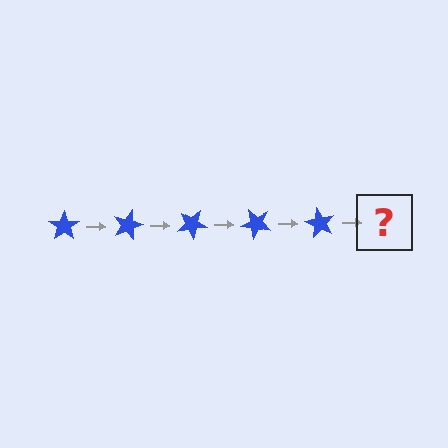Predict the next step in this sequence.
The next step is a blue star rotated 75 degrees.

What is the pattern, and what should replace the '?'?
The pattern is that the star rotates 15 degrees each step. The '?' should be a blue star rotated 75 degrees.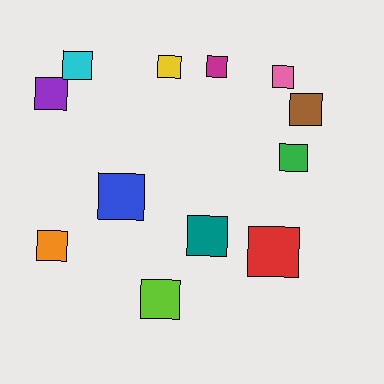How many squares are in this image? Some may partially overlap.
There are 12 squares.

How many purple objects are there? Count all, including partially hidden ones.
There is 1 purple object.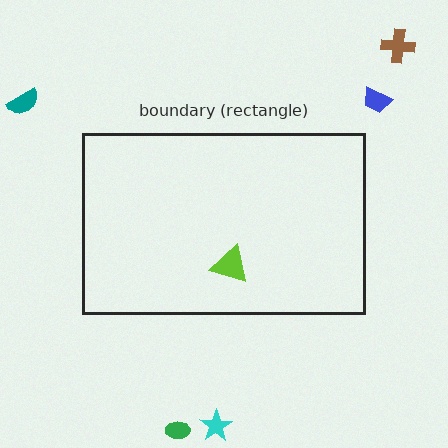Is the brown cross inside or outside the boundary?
Outside.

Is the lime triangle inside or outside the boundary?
Inside.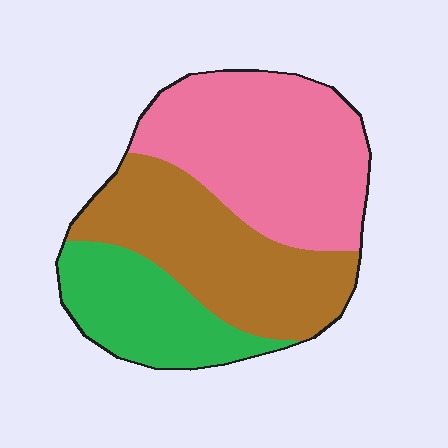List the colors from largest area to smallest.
From largest to smallest: pink, brown, green.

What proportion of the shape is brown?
Brown takes up between a quarter and a half of the shape.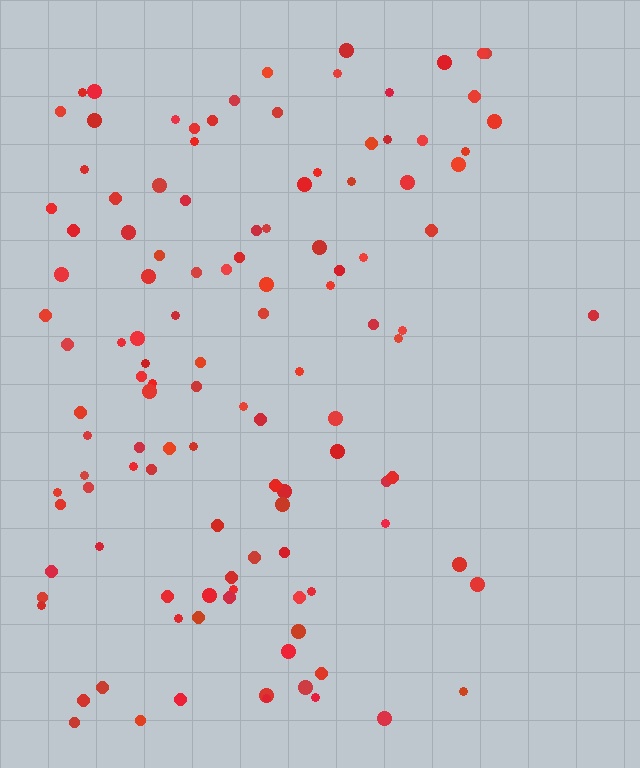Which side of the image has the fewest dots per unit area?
The right.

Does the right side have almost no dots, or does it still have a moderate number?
Still a moderate number, just noticeably fewer than the left.